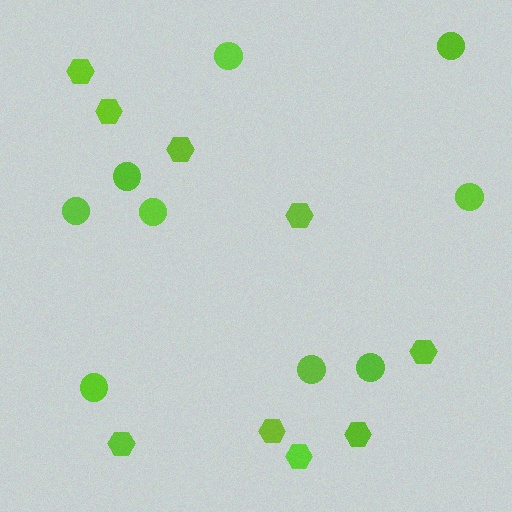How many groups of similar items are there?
There are 2 groups: one group of hexagons (9) and one group of circles (9).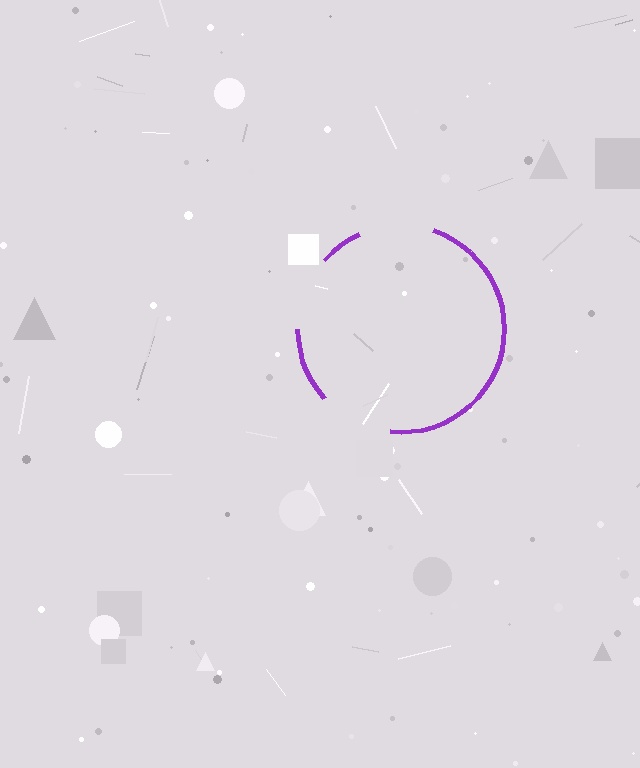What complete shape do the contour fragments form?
The contour fragments form a circle.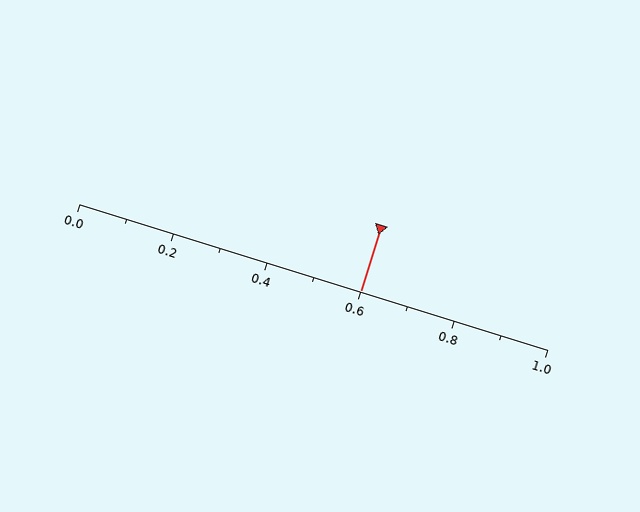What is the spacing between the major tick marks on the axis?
The major ticks are spaced 0.2 apart.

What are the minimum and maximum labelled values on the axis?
The axis runs from 0.0 to 1.0.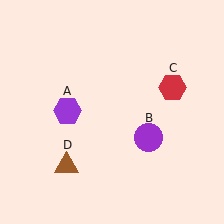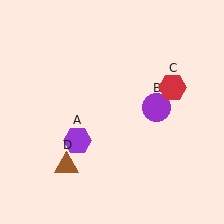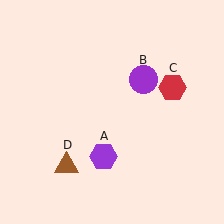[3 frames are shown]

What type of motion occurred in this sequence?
The purple hexagon (object A), purple circle (object B) rotated counterclockwise around the center of the scene.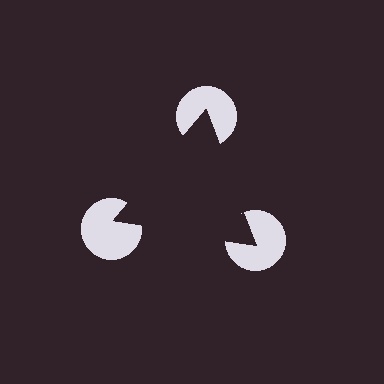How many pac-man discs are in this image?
There are 3 — one at each vertex of the illusory triangle.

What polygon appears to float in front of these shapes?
An illusory triangle — its edges are inferred from the aligned wedge cuts in the pac-man discs, not physically drawn.